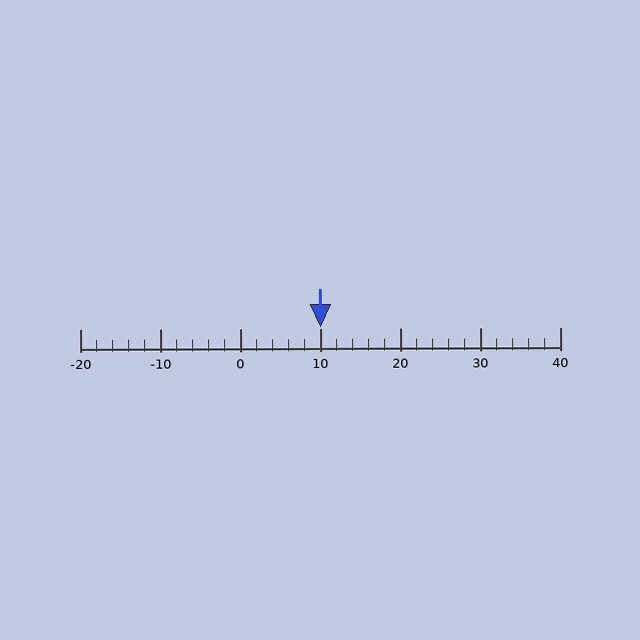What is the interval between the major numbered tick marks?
The major tick marks are spaced 10 units apart.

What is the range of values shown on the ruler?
The ruler shows values from -20 to 40.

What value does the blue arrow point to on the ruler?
The blue arrow points to approximately 10.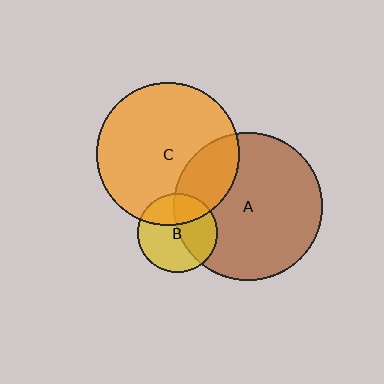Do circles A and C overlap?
Yes.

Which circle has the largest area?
Circle A (brown).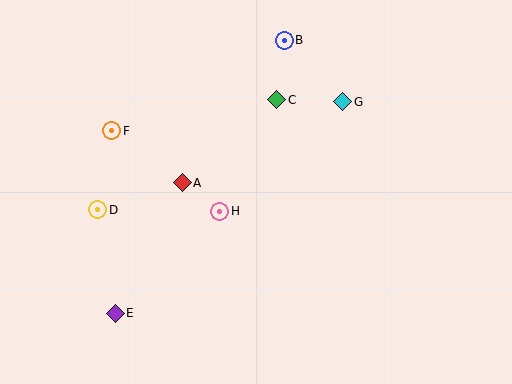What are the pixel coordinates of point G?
Point G is at (343, 102).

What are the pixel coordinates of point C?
Point C is at (277, 100).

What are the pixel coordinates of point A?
Point A is at (182, 183).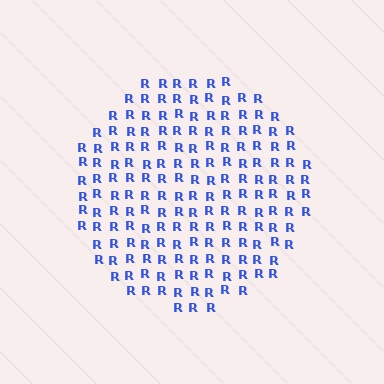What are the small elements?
The small elements are letter R's.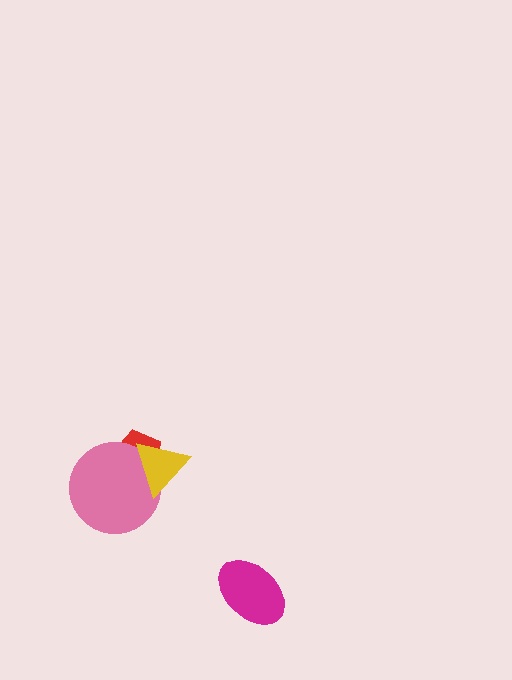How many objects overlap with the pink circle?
2 objects overlap with the pink circle.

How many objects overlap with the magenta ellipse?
0 objects overlap with the magenta ellipse.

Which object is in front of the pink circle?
The yellow triangle is in front of the pink circle.